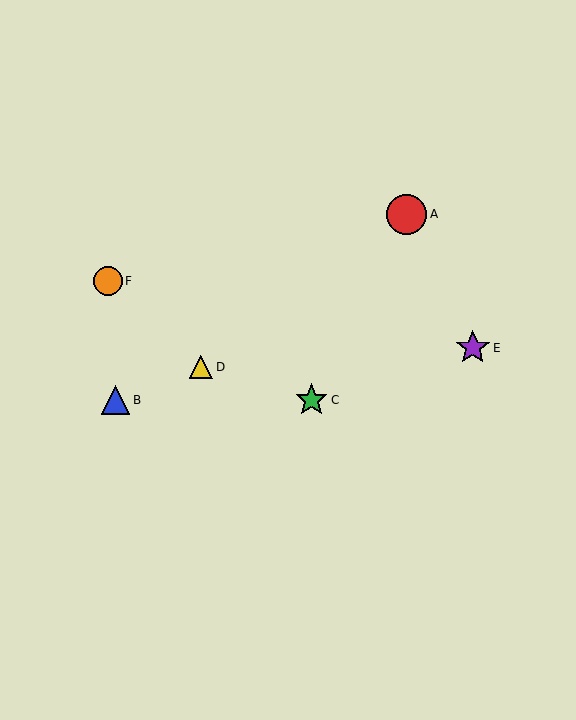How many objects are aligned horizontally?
2 objects (B, C) are aligned horizontally.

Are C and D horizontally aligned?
No, C is at y≈400 and D is at y≈367.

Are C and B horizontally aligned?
Yes, both are at y≈400.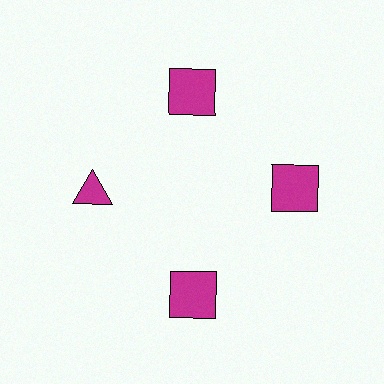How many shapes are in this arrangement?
There are 4 shapes arranged in a ring pattern.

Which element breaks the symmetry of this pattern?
The magenta triangle at roughly the 9 o'clock position breaks the symmetry. All other shapes are magenta squares.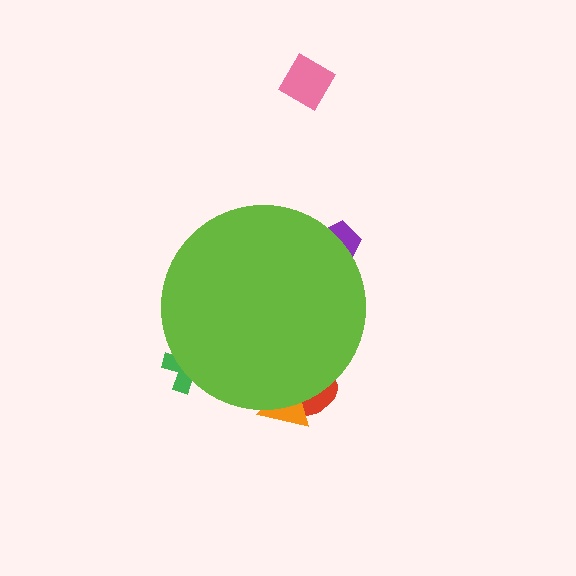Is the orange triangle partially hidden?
Yes, the orange triangle is partially hidden behind the lime circle.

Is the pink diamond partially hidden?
No, the pink diamond is fully visible.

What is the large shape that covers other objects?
A lime circle.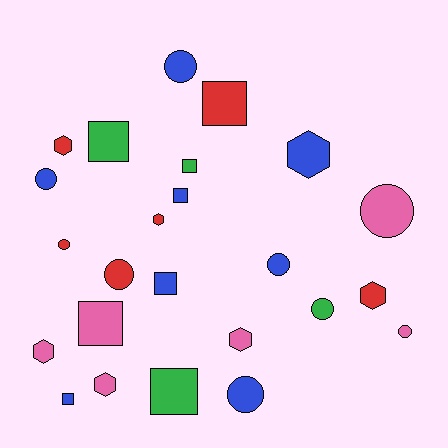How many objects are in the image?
There are 24 objects.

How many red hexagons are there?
There are 3 red hexagons.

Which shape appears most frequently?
Circle, with 9 objects.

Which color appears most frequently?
Blue, with 8 objects.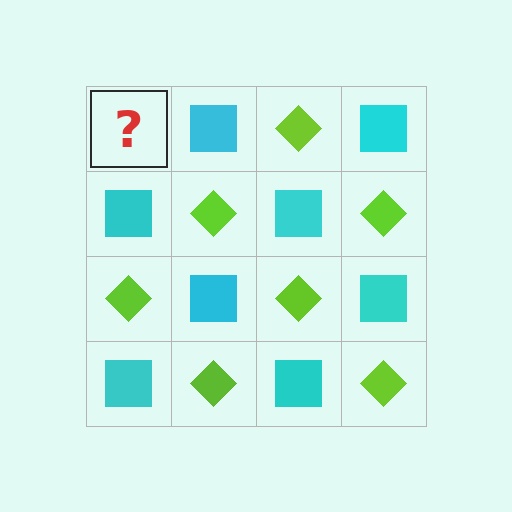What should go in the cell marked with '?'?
The missing cell should contain a lime diamond.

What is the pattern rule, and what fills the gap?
The rule is that it alternates lime diamond and cyan square in a checkerboard pattern. The gap should be filled with a lime diamond.